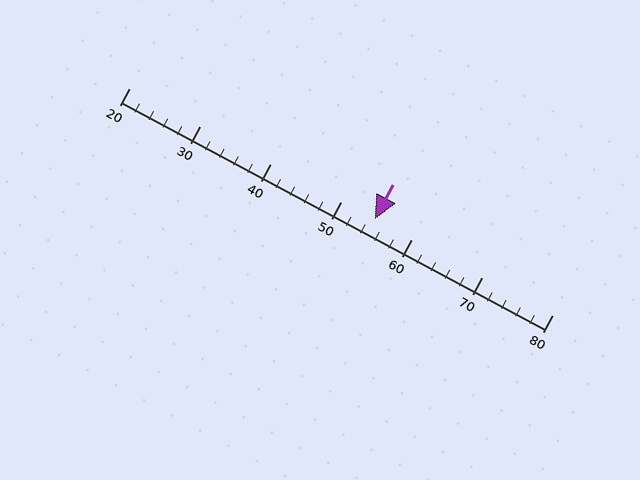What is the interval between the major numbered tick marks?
The major tick marks are spaced 10 units apart.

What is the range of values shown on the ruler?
The ruler shows values from 20 to 80.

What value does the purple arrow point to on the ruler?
The purple arrow points to approximately 55.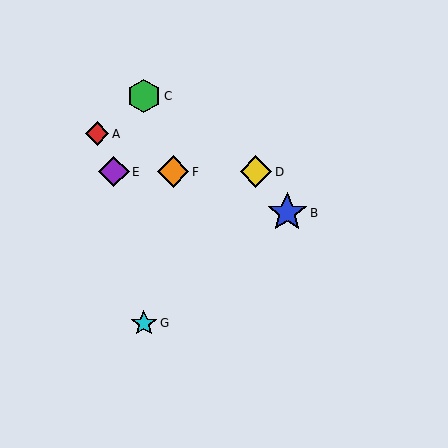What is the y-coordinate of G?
Object G is at y≈323.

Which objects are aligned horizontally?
Objects D, E, F are aligned horizontally.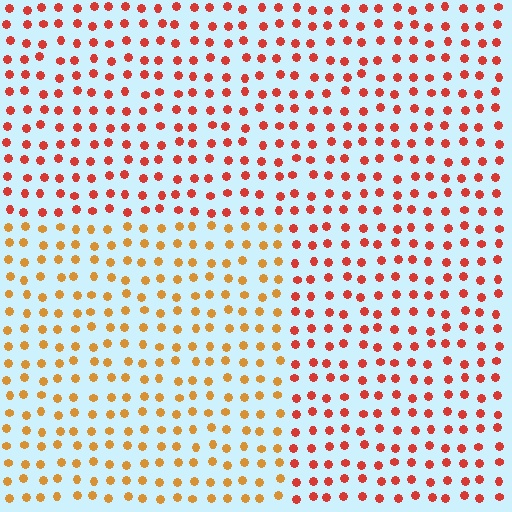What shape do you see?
I see a rectangle.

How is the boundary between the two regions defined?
The boundary is defined purely by a slight shift in hue (about 33 degrees). Spacing, size, and orientation are identical on both sides.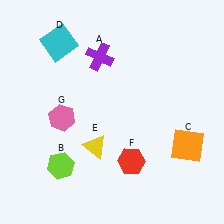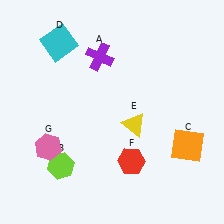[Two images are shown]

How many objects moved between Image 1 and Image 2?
2 objects moved between the two images.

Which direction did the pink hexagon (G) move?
The pink hexagon (G) moved down.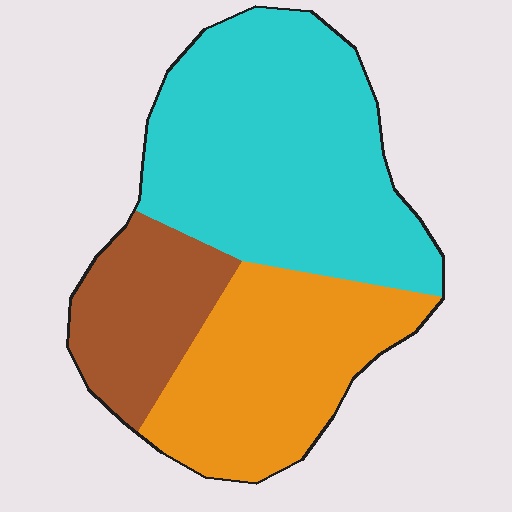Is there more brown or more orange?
Orange.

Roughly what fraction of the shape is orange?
Orange takes up between a sixth and a third of the shape.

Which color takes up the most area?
Cyan, at roughly 50%.